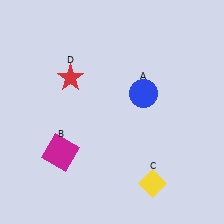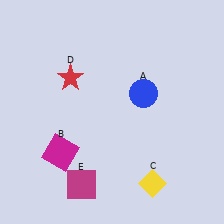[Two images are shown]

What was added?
A magenta square (E) was added in Image 2.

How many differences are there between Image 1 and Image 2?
There is 1 difference between the two images.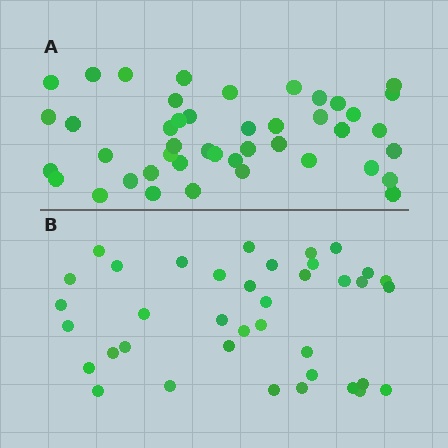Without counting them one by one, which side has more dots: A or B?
Region A (the top region) has more dots.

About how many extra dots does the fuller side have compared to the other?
Region A has about 6 more dots than region B.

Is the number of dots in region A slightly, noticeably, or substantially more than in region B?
Region A has only slightly more — the two regions are fairly close. The ratio is roughly 1.2 to 1.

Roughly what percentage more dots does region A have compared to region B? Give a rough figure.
About 15% more.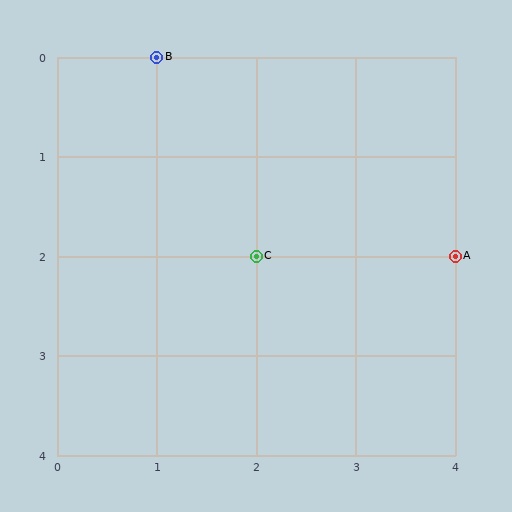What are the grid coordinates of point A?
Point A is at grid coordinates (4, 2).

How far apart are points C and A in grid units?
Points C and A are 2 columns apart.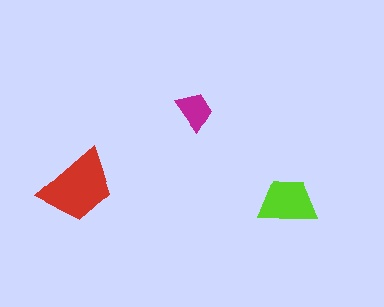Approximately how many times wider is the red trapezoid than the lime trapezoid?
About 1.5 times wider.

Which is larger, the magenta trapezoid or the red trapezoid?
The red one.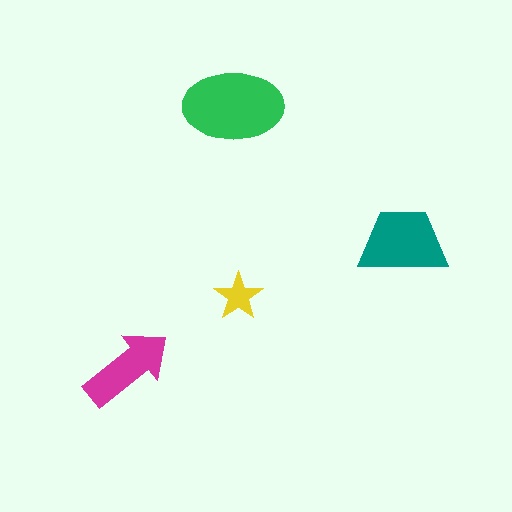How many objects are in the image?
There are 4 objects in the image.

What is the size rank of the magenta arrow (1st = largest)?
3rd.